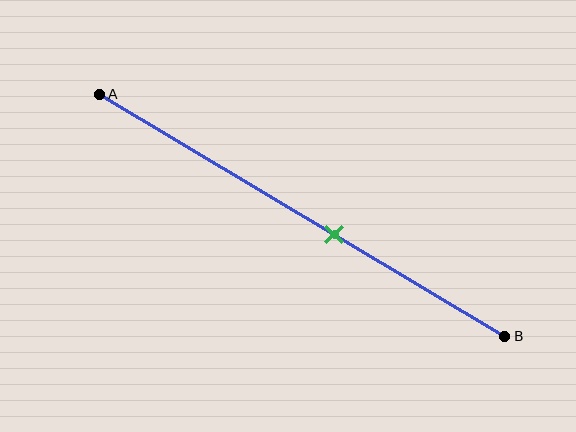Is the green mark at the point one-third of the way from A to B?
No, the mark is at about 60% from A, not at the 33% one-third point.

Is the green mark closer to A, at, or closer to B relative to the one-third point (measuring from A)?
The green mark is closer to point B than the one-third point of segment AB.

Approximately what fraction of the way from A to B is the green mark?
The green mark is approximately 60% of the way from A to B.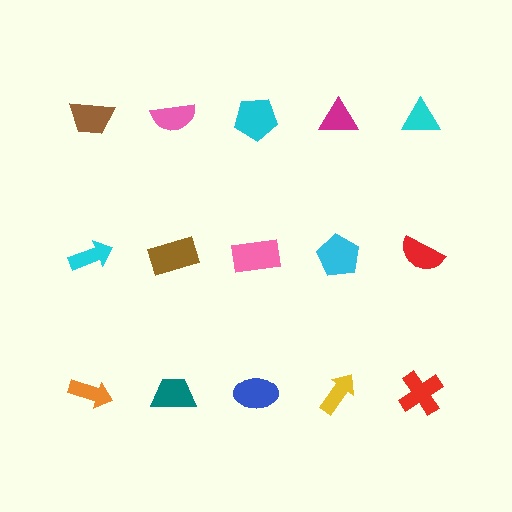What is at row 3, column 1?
An orange arrow.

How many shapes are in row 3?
5 shapes.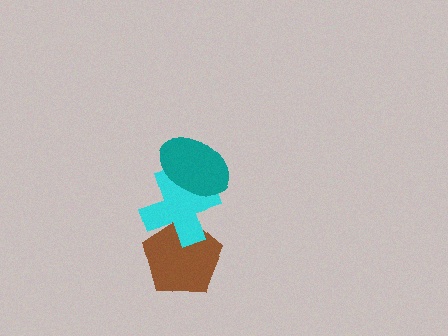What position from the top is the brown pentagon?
The brown pentagon is 3rd from the top.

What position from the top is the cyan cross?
The cyan cross is 2nd from the top.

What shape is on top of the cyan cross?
The teal ellipse is on top of the cyan cross.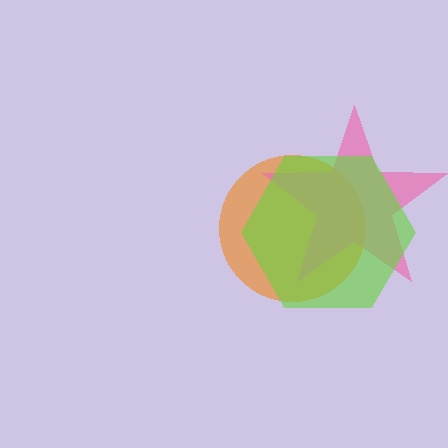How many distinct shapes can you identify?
There are 3 distinct shapes: an orange circle, a pink star, a lime hexagon.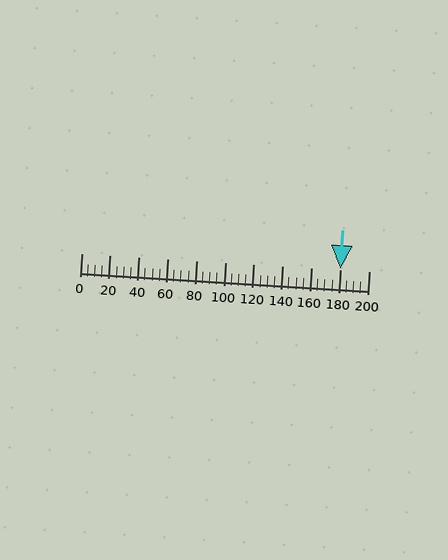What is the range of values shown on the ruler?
The ruler shows values from 0 to 200.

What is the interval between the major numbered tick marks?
The major tick marks are spaced 20 units apart.